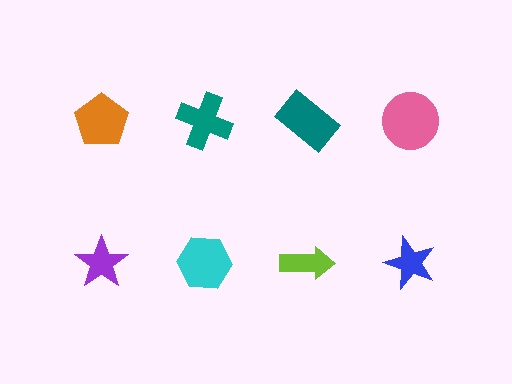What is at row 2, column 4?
A blue star.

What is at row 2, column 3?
A lime arrow.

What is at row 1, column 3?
A teal rectangle.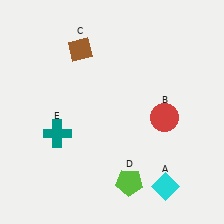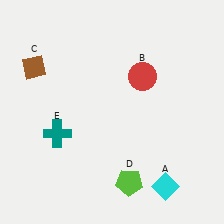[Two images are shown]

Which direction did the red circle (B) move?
The red circle (B) moved up.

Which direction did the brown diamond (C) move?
The brown diamond (C) moved left.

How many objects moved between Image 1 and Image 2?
2 objects moved between the two images.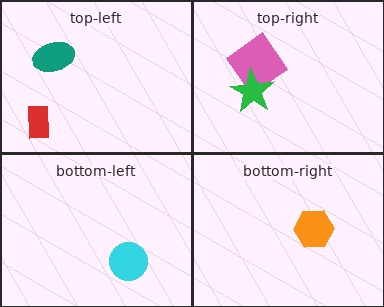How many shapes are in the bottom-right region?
1.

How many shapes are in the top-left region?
2.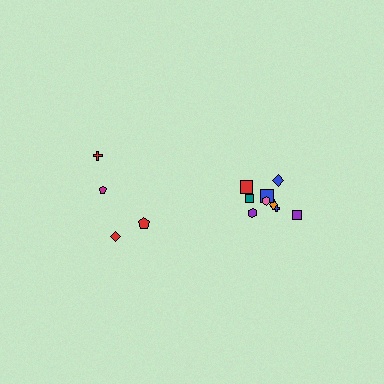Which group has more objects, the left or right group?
The right group.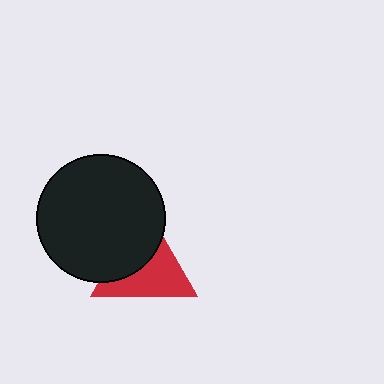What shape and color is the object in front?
The object in front is a black circle.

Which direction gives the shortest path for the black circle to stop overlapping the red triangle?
Moving toward the upper-left gives the shortest separation.